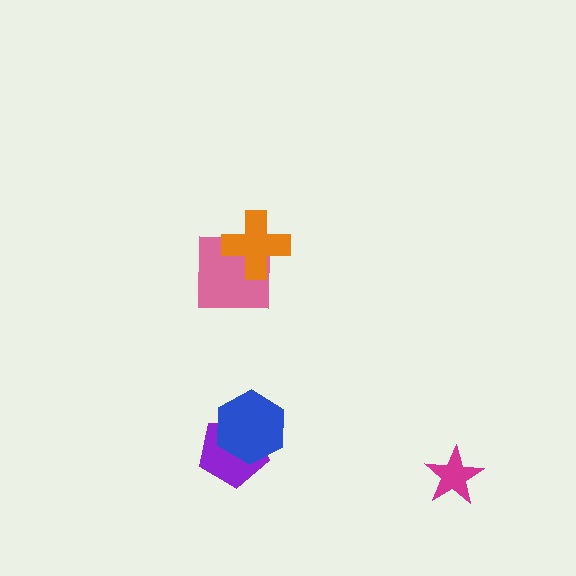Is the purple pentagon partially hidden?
Yes, it is partially covered by another shape.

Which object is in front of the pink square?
The orange cross is in front of the pink square.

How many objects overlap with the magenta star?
0 objects overlap with the magenta star.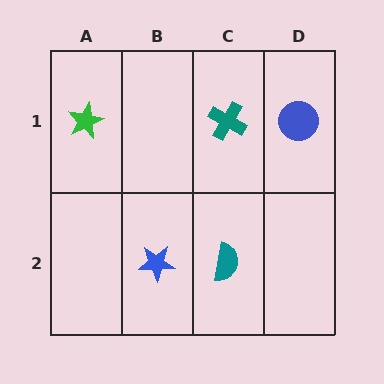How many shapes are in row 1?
3 shapes.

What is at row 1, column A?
A green star.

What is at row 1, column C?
A teal cross.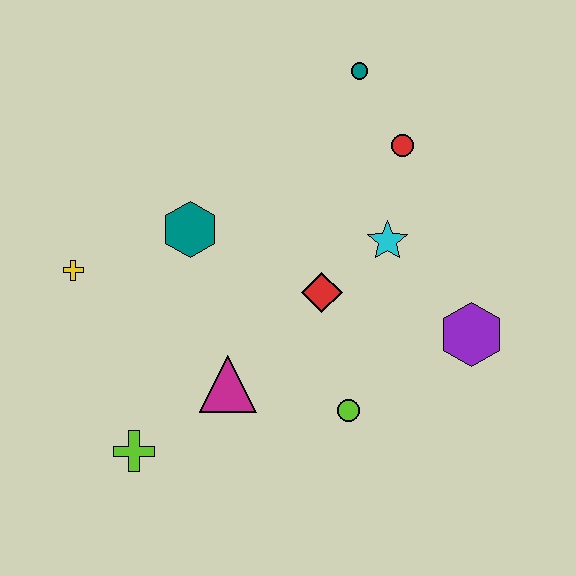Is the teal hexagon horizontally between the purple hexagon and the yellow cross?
Yes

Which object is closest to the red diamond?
The cyan star is closest to the red diamond.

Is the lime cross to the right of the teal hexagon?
No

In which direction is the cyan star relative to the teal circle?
The cyan star is below the teal circle.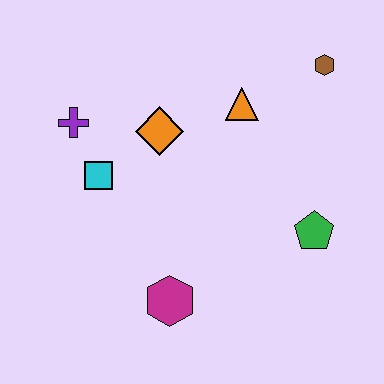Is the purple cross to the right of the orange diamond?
No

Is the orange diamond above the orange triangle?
No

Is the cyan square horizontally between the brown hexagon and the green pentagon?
No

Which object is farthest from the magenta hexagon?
The brown hexagon is farthest from the magenta hexagon.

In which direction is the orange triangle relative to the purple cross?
The orange triangle is to the right of the purple cross.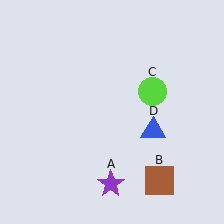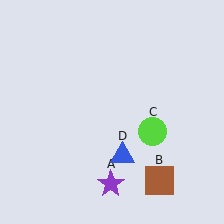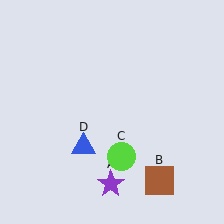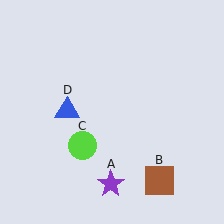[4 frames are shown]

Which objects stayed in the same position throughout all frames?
Purple star (object A) and brown square (object B) remained stationary.